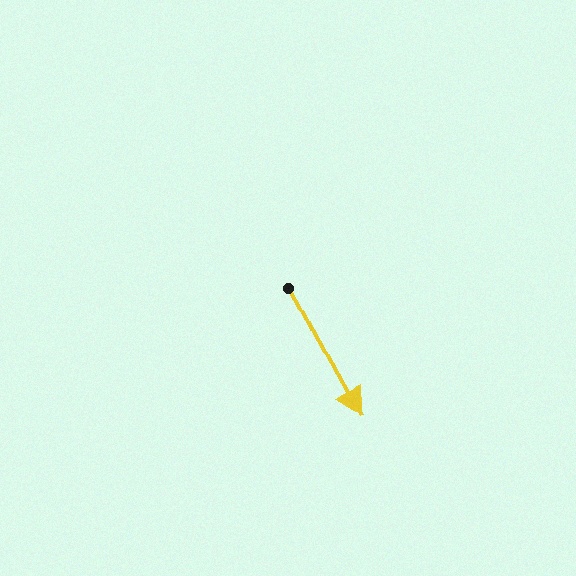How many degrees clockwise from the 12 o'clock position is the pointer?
Approximately 151 degrees.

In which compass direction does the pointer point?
Southeast.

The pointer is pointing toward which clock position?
Roughly 5 o'clock.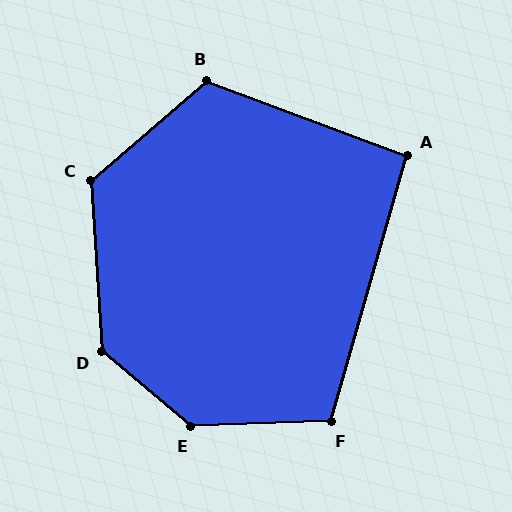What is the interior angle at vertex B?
Approximately 119 degrees (obtuse).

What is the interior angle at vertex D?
Approximately 133 degrees (obtuse).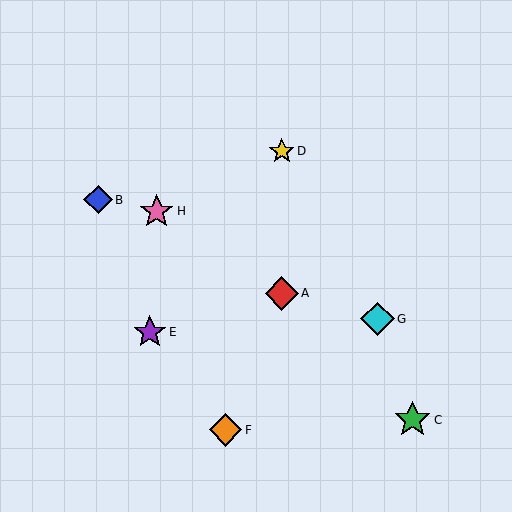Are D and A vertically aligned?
Yes, both are at x≈282.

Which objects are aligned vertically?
Objects A, D are aligned vertically.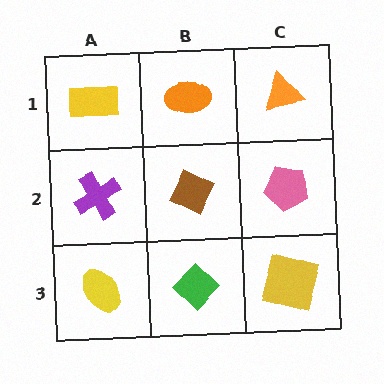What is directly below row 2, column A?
A yellow ellipse.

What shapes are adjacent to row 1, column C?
A pink pentagon (row 2, column C), an orange ellipse (row 1, column B).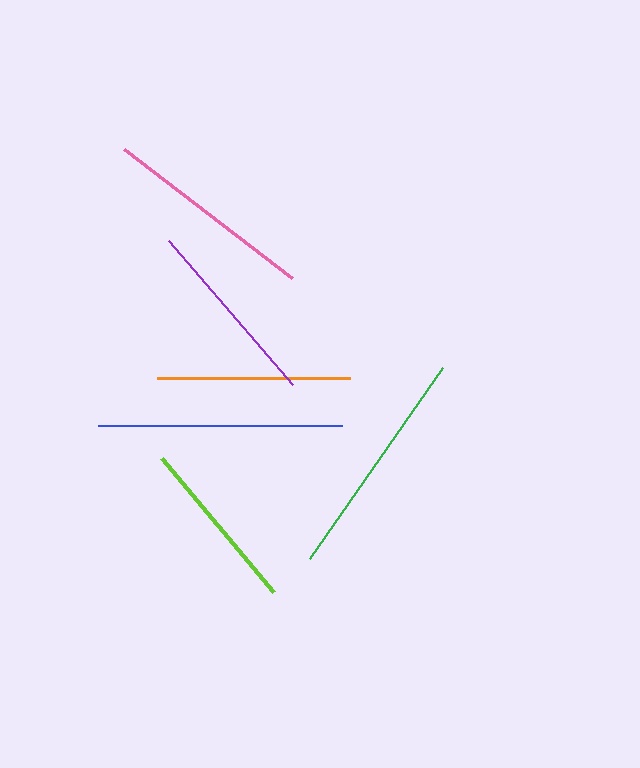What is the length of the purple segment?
The purple segment is approximately 191 pixels long.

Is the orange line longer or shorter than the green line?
The green line is longer than the orange line.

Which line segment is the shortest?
The lime line is the shortest at approximately 175 pixels.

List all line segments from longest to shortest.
From longest to shortest: blue, green, pink, orange, purple, lime.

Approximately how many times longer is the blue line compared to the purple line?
The blue line is approximately 1.3 times the length of the purple line.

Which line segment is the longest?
The blue line is the longest at approximately 244 pixels.